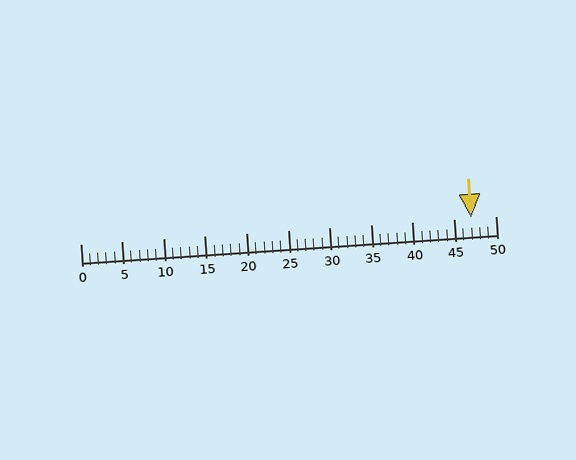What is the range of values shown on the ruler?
The ruler shows values from 0 to 50.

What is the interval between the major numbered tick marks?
The major tick marks are spaced 5 units apart.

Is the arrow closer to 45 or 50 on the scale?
The arrow is closer to 45.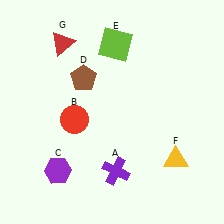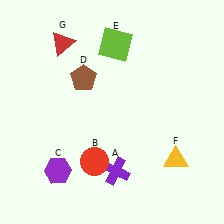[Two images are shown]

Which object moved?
The red circle (B) moved down.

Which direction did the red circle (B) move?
The red circle (B) moved down.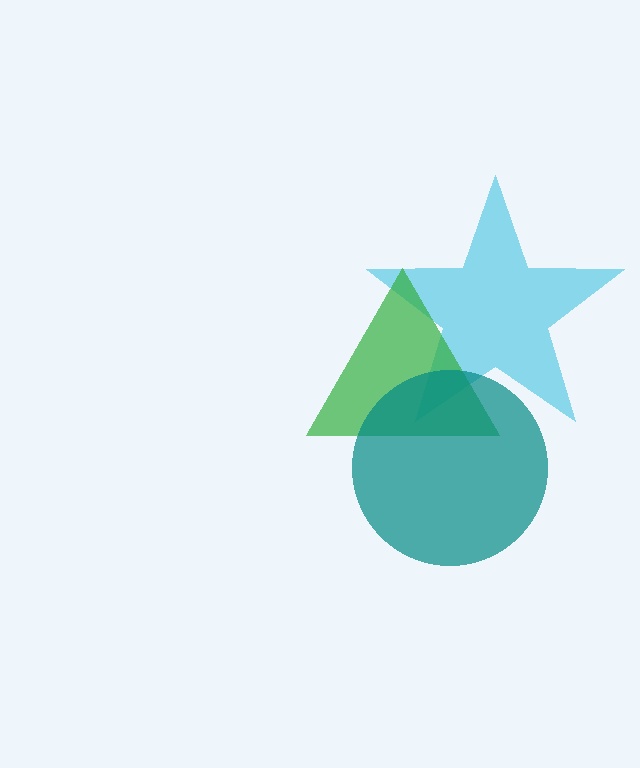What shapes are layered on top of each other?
The layered shapes are: a cyan star, a green triangle, a teal circle.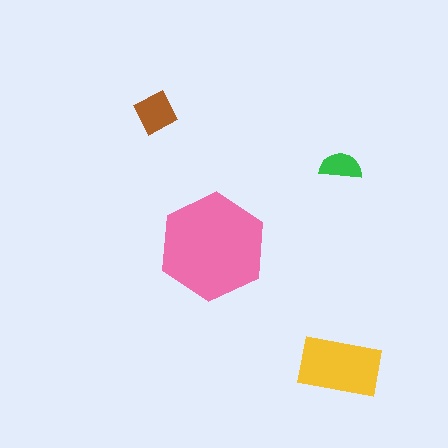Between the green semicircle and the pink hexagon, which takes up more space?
The pink hexagon.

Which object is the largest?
The pink hexagon.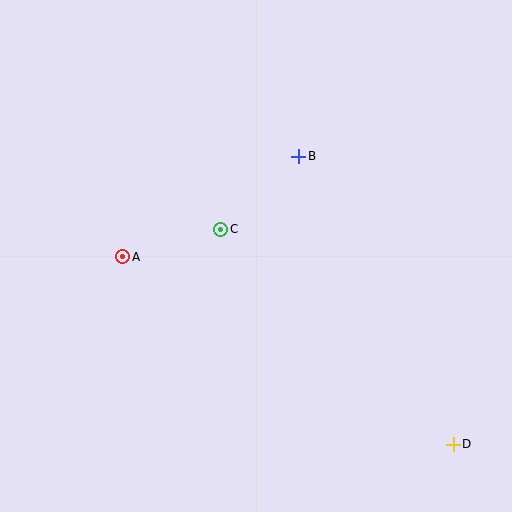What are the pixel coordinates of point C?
Point C is at (221, 229).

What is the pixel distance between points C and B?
The distance between C and B is 107 pixels.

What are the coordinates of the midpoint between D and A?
The midpoint between D and A is at (288, 350).